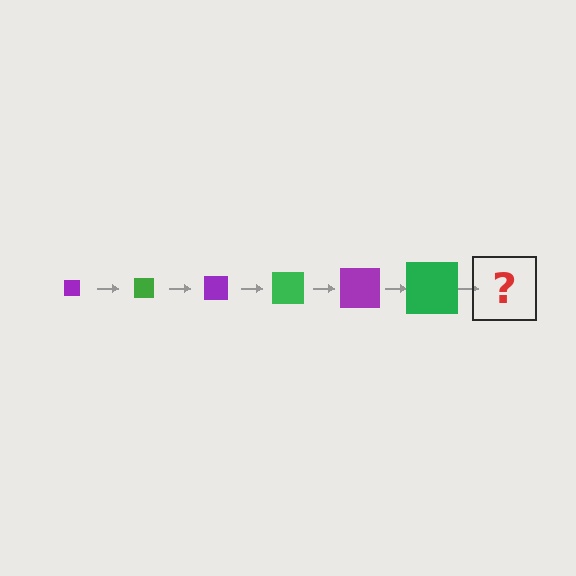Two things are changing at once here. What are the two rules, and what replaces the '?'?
The two rules are that the square grows larger each step and the color cycles through purple and green. The '?' should be a purple square, larger than the previous one.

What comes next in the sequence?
The next element should be a purple square, larger than the previous one.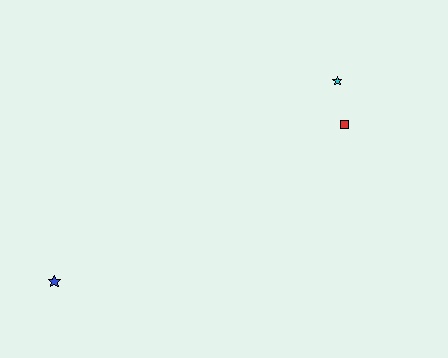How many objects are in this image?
There are 3 objects.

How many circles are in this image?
There are no circles.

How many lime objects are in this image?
There are no lime objects.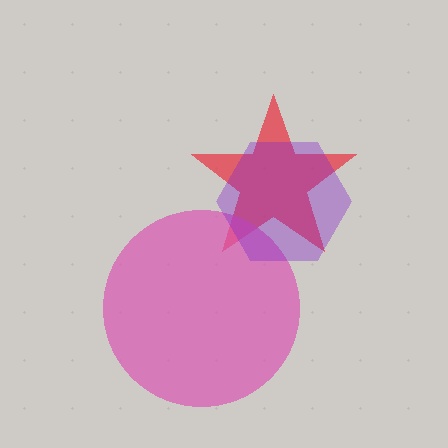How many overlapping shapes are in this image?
There are 3 overlapping shapes in the image.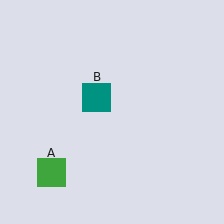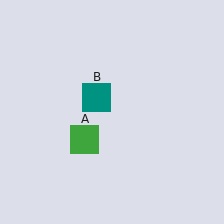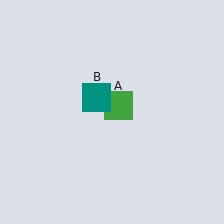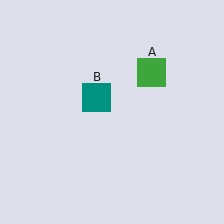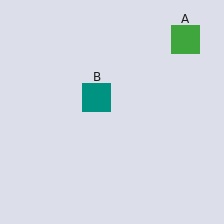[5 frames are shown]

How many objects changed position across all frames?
1 object changed position: green square (object A).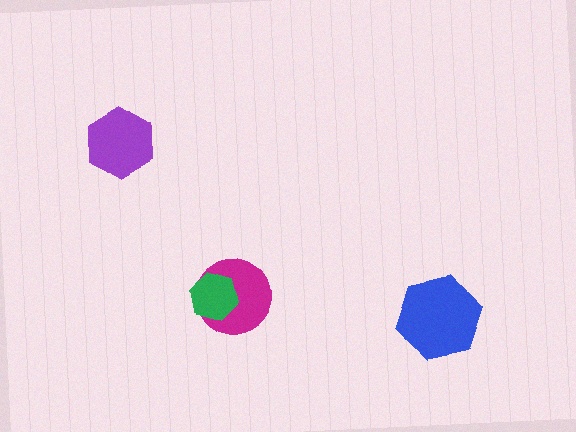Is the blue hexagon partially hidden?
No, no other shape covers it.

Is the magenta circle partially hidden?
Yes, it is partially covered by another shape.